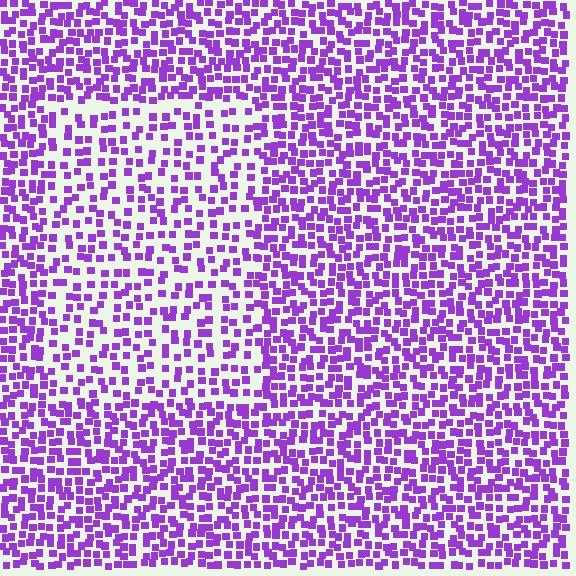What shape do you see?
I see a rectangle.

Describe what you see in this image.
The image contains small purple elements arranged at two different densities. A rectangle-shaped region is visible where the elements are less densely packed than the surrounding area.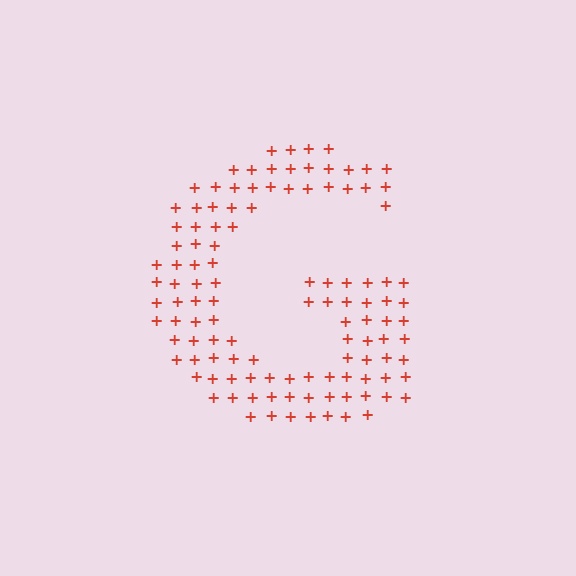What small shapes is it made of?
It is made of small plus signs.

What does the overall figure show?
The overall figure shows the letter G.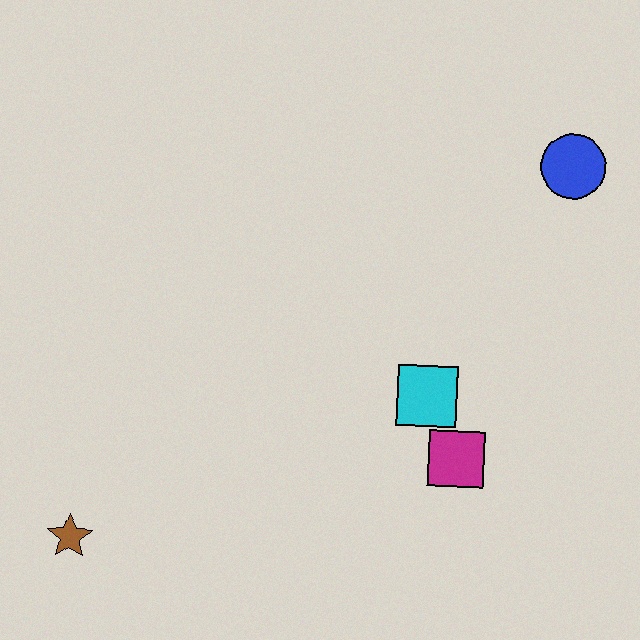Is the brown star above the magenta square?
No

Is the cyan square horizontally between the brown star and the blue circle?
Yes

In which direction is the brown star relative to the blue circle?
The brown star is to the left of the blue circle.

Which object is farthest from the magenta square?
The brown star is farthest from the magenta square.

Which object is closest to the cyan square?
The magenta square is closest to the cyan square.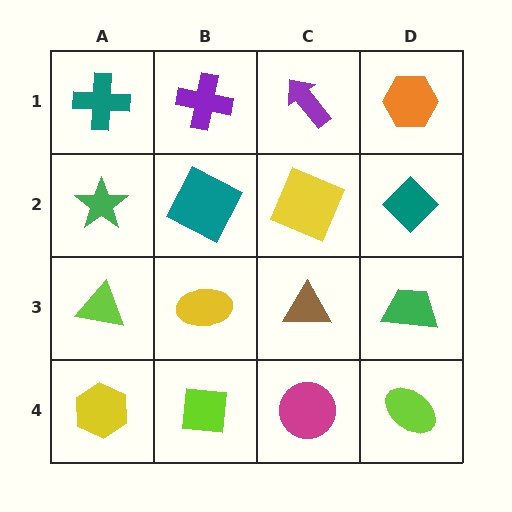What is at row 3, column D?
A green trapezoid.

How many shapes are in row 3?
4 shapes.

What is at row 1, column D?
An orange hexagon.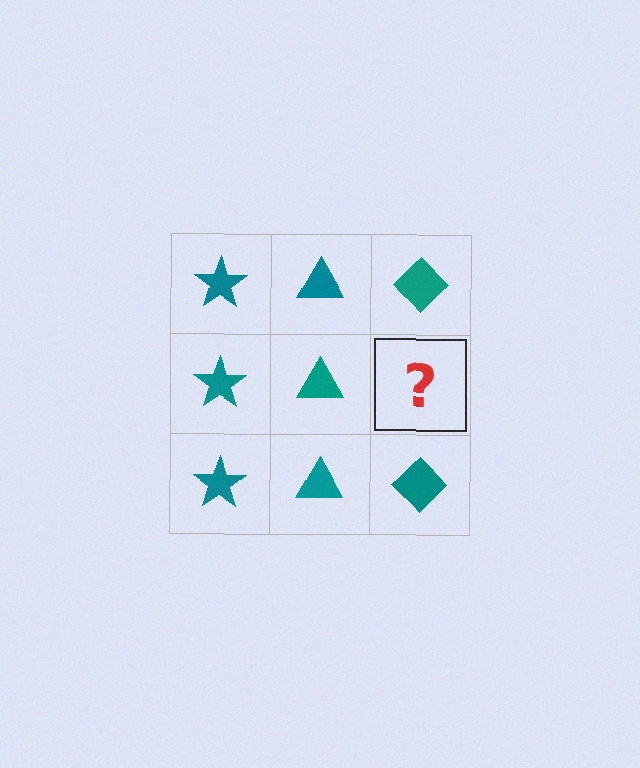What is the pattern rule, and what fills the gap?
The rule is that each column has a consistent shape. The gap should be filled with a teal diamond.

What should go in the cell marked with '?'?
The missing cell should contain a teal diamond.